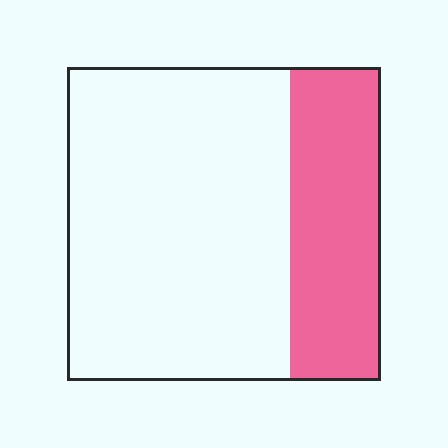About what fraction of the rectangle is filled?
About one quarter (1/4).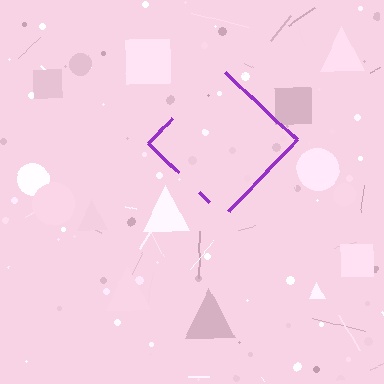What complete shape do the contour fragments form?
The contour fragments form a diamond.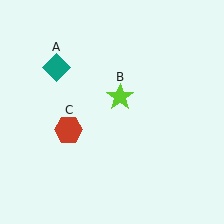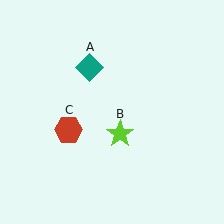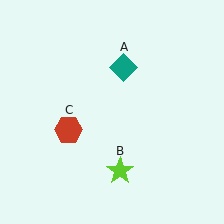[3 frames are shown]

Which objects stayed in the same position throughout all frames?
Red hexagon (object C) remained stationary.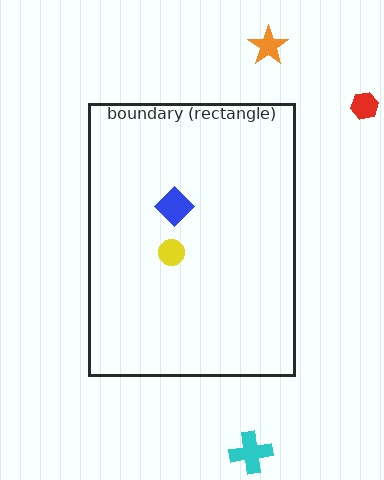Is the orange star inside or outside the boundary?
Outside.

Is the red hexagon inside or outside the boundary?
Outside.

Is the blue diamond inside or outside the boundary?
Inside.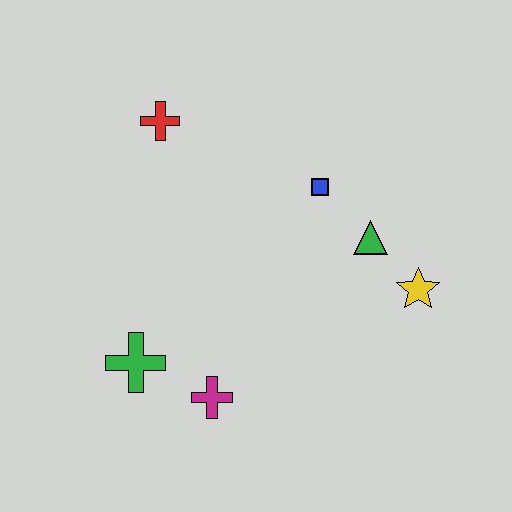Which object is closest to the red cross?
The blue square is closest to the red cross.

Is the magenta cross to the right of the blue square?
No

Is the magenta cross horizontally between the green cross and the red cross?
No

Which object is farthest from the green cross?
The yellow star is farthest from the green cross.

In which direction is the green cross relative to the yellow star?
The green cross is to the left of the yellow star.